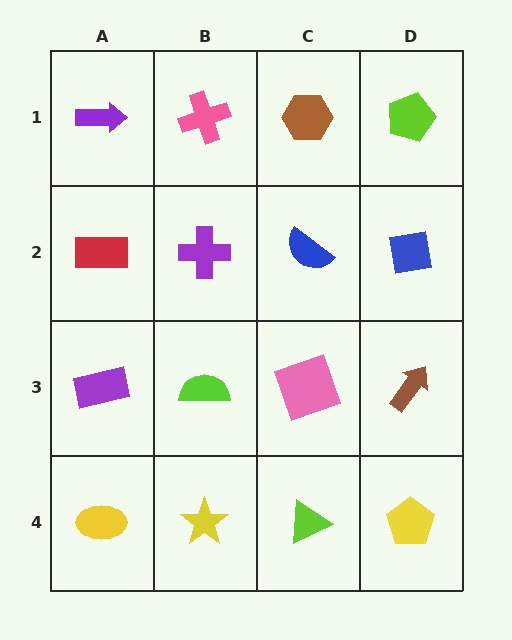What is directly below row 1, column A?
A red rectangle.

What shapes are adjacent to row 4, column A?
A purple rectangle (row 3, column A), a yellow star (row 4, column B).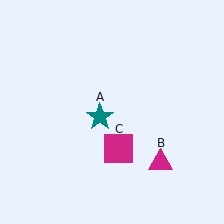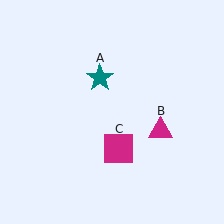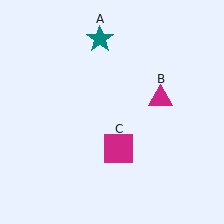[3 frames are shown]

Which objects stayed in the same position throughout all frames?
Magenta square (object C) remained stationary.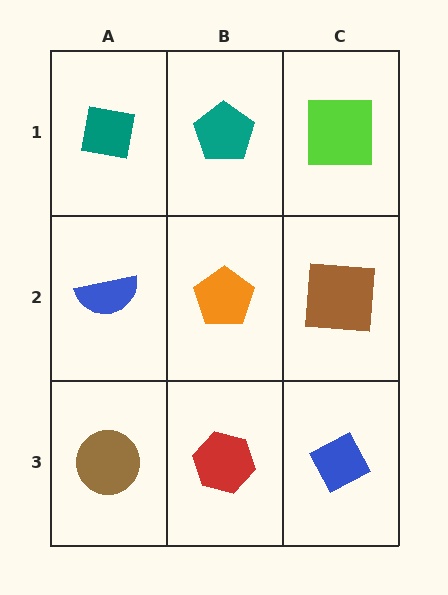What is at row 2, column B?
An orange pentagon.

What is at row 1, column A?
A teal square.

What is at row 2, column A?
A blue semicircle.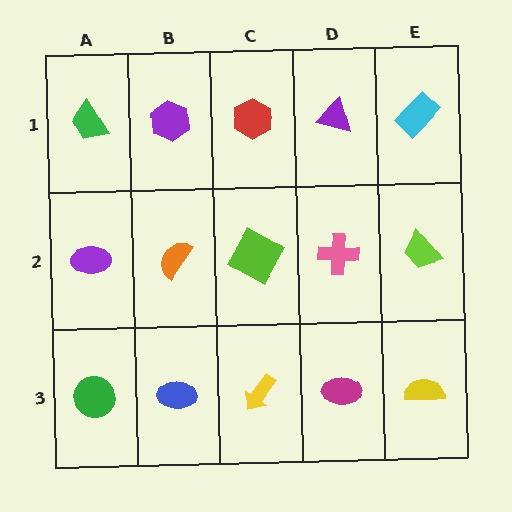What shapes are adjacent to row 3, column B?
An orange semicircle (row 2, column B), a green circle (row 3, column A), a yellow arrow (row 3, column C).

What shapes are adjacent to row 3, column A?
A purple ellipse (row 2, column A), a blue ellipse (row 3, column B).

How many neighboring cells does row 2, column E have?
3.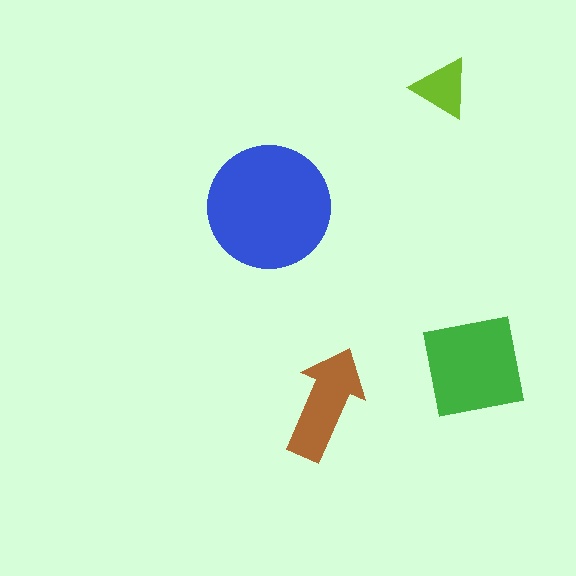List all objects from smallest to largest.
The lime triangle, the brown arrow, the green square, the blue circle.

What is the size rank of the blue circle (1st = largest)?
1st.